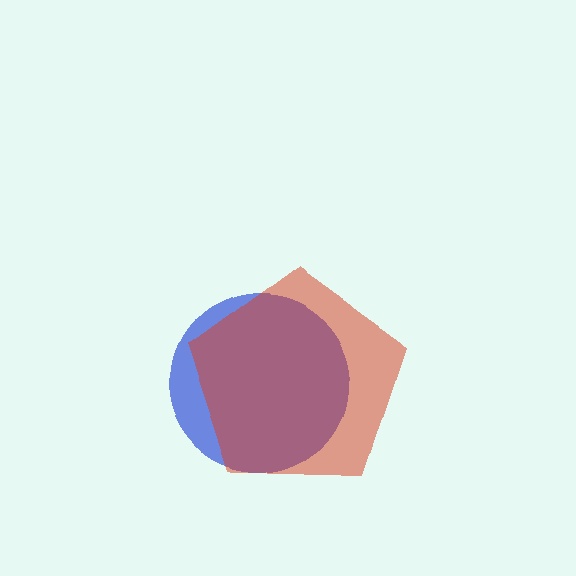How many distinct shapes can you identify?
There are 2 distinct shapes: a blue circle, a red pentagon.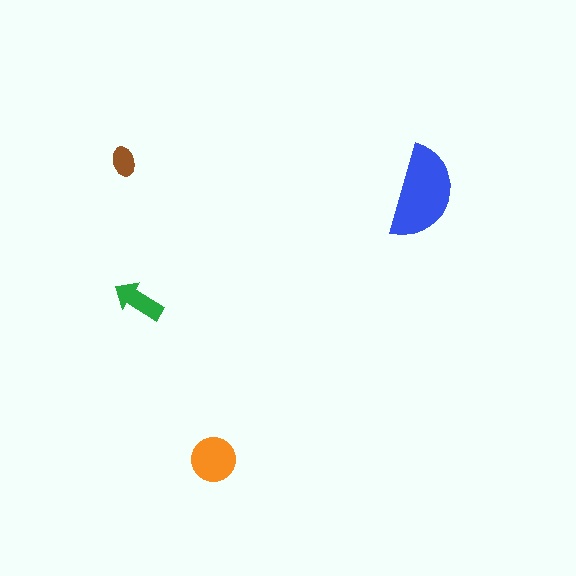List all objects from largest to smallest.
The blue semicircle, the orange circle, the green arrow, the brown ellipse.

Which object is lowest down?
The orange circle is bottommost.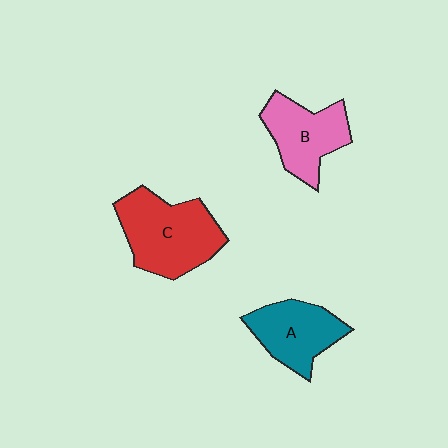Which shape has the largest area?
Shape C (red).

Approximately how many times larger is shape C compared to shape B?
Approximately 1.3 times.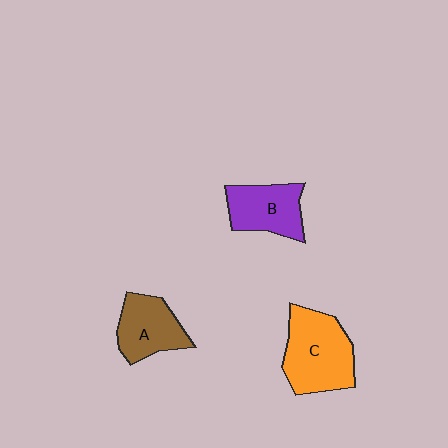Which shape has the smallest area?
Shape A (brown).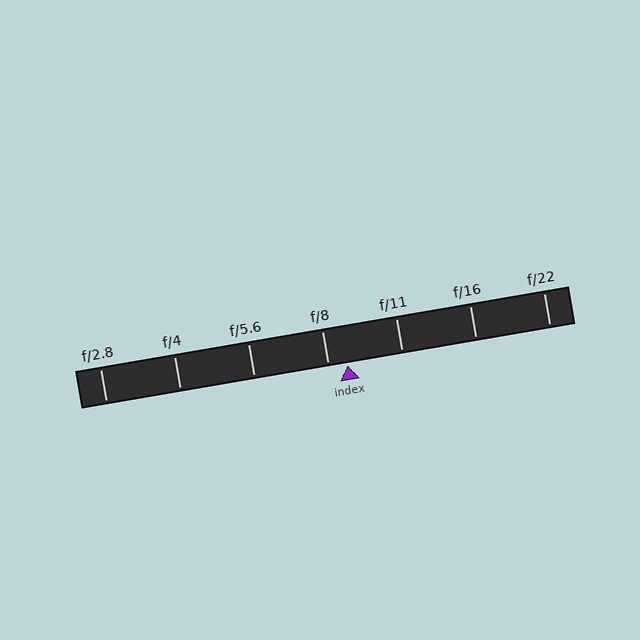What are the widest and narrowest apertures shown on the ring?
The widest aperture shown is f/2.8 and the narrowest is f/22.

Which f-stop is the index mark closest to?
The index mark is closest to f/8.